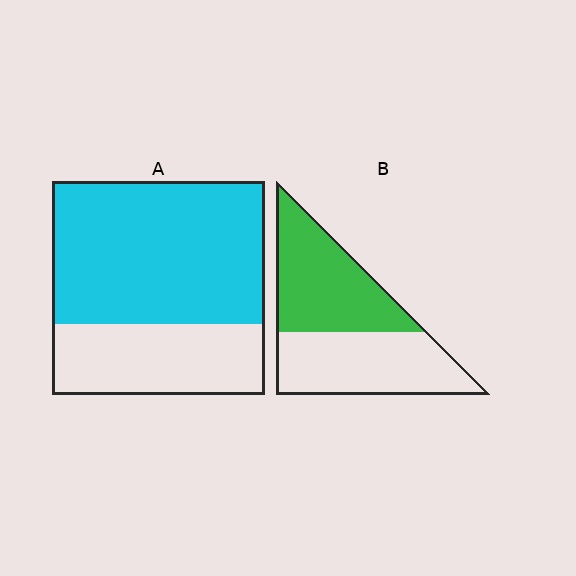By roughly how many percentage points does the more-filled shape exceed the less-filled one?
By roughly 15 percentage points (A over B).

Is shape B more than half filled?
Roughly half.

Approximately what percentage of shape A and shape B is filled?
A is approximately 65% and B is approximately 50%.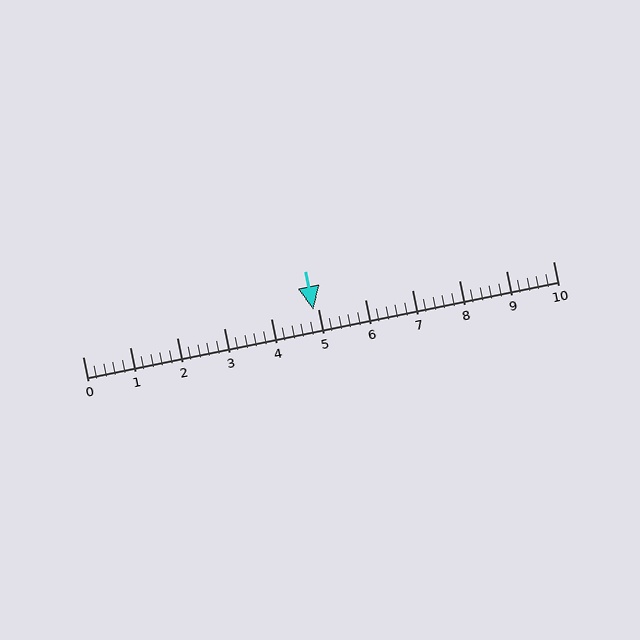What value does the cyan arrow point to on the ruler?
The cyan arrow points to approximately 4.9.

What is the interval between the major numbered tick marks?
The major tick marks are spaced 1 units apart.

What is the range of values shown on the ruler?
The ruler shows values from 0 to 10.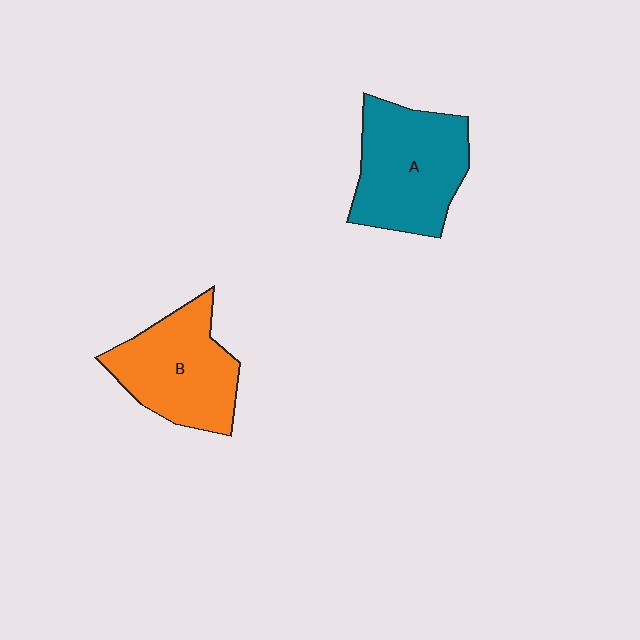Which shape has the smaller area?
Shape B (orange).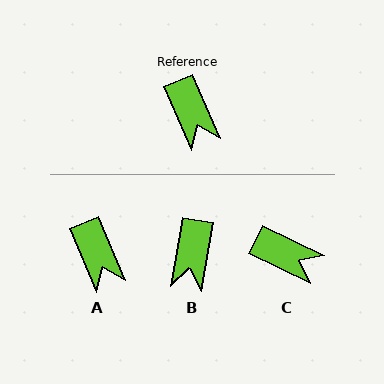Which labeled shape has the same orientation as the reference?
A.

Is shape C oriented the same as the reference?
No, it is off by about 41 degrees.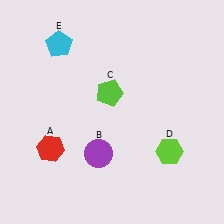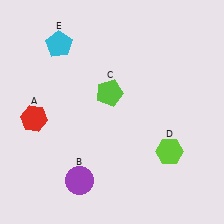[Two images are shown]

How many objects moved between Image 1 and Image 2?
2 objects moved between the two images.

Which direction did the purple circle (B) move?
The purple circle (B) moved down.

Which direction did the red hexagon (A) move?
The red hexagon (A) moved up.